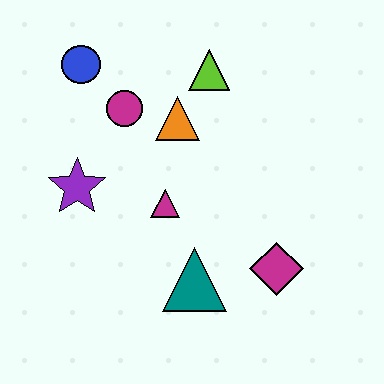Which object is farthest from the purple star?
The magenta diamond is farthest from the purple star.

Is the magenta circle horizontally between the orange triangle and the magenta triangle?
No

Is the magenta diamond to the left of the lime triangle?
No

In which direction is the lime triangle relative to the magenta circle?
The lime triangle is to the right of the magenta circle.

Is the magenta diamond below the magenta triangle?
Yes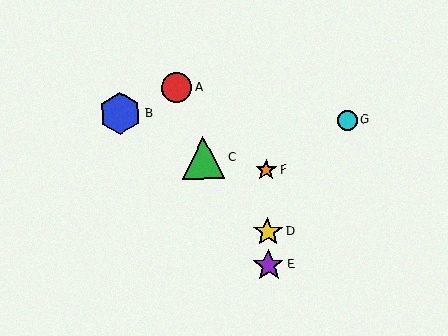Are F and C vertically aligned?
No, F is at x≈266 and C is at x≈203.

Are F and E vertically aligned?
Yes, both are at x≈266.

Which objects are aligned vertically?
Objects D, E, F are aligned vertically.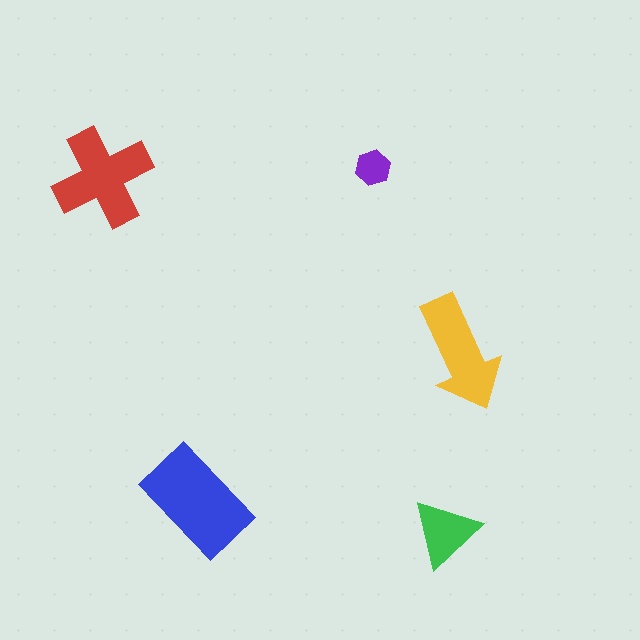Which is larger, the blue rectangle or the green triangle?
The blue rectangle.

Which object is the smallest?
The purple hexagon.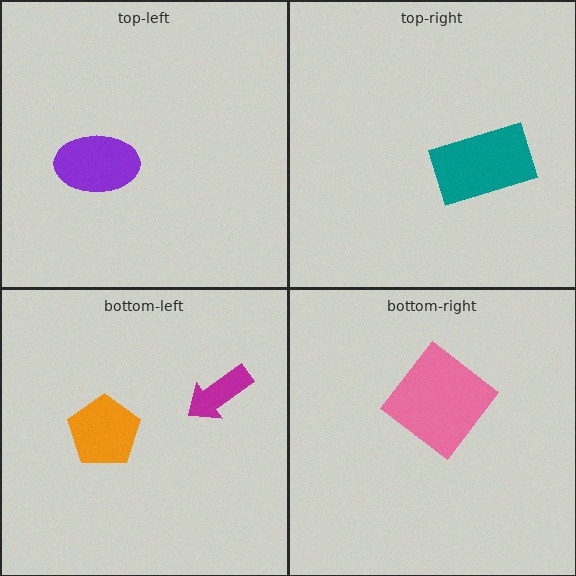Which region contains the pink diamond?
The bottom-right region.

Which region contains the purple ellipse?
The top-left region.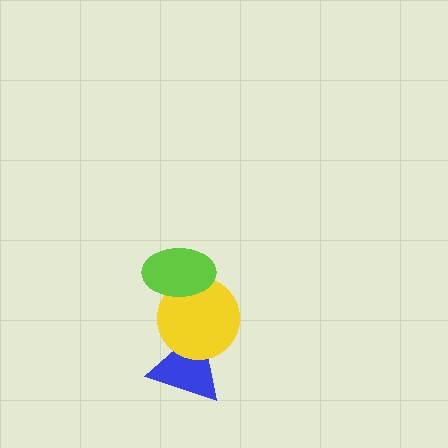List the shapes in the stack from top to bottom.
From top to bottom: the lime ellipse, the yellow circle, the blue triangle.